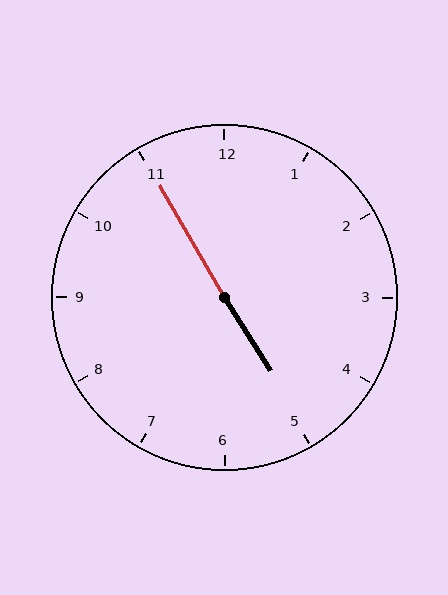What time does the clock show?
4:55.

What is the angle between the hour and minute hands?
Approximately 178 degrees.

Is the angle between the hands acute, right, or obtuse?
It is obtuse.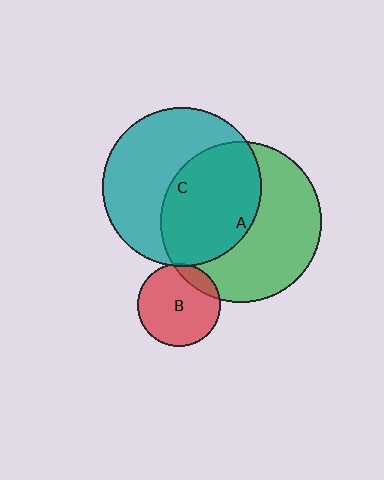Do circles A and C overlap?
Yes.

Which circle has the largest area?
Circle A (green).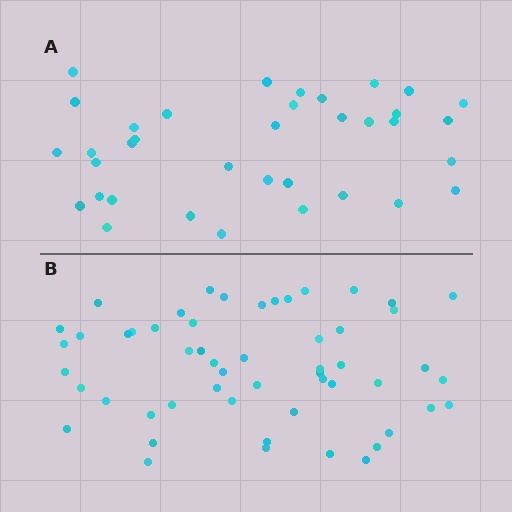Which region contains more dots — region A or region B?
Region B (the bottom region) has more dots.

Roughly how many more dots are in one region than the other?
Region B has approximately 20 more dots than region A.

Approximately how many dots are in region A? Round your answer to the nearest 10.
About 40 dots. (The exact count is 36, which rounds to 40.)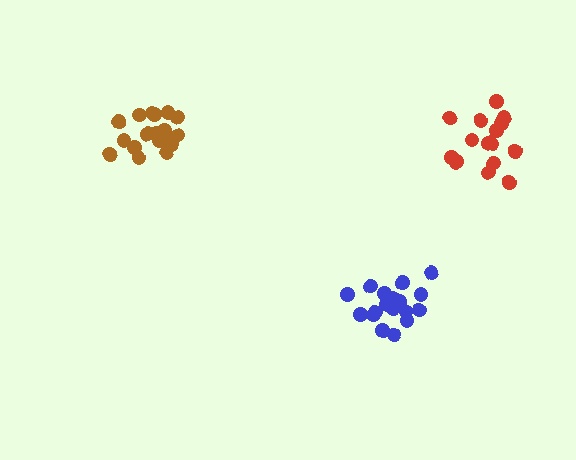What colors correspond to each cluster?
The clusters are colored: brown, red, blue.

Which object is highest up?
The brown cluster is topmost.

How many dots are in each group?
Group 1: 18 dots, Group 2: 15 dots, Group 3: 20 dots (53 total).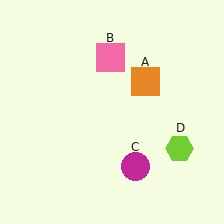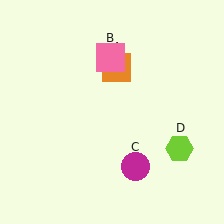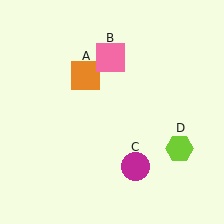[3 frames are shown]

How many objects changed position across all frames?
1 object changed position: orange square (object A).